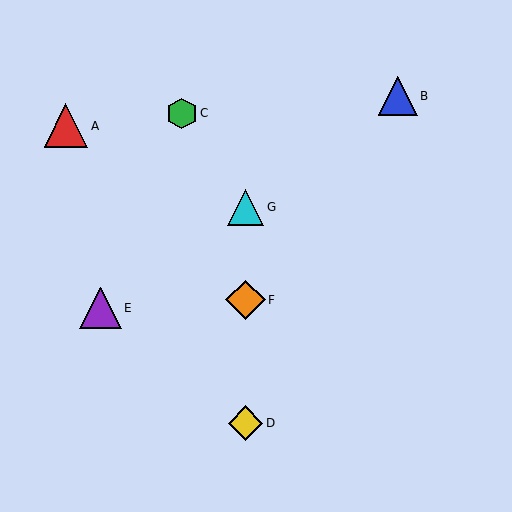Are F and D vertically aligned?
Yes, both are at x≈246.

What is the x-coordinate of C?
Object C is at x≈182.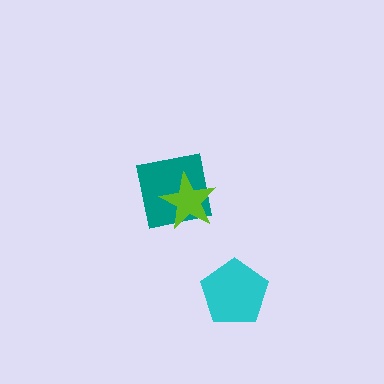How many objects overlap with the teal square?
1 object overlaps with the teal square.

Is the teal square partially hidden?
Yes, it is partially covered by another shape.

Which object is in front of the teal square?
The lime star is in front of the teal square.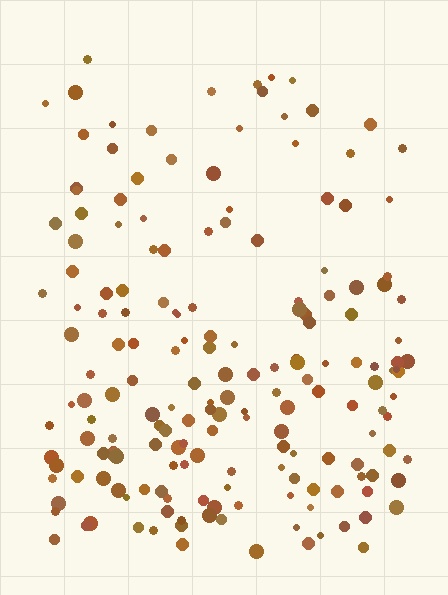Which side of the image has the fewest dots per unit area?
The top.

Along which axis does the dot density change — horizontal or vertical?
Vertical.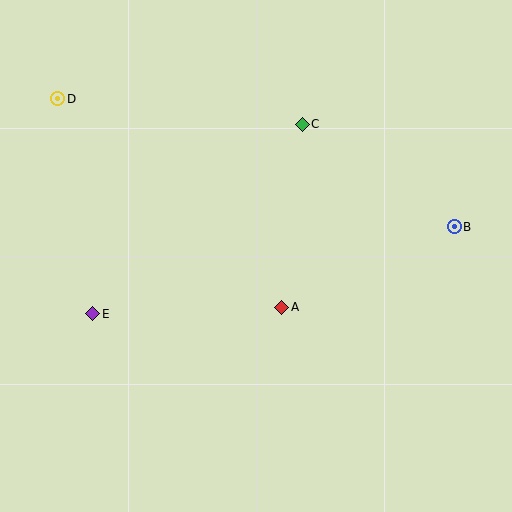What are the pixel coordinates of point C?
Point C is at (302, 124).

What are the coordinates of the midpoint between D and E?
The midpoint between D and E is at (75, 206).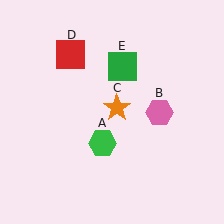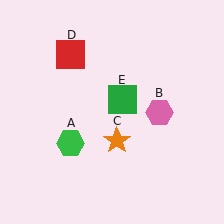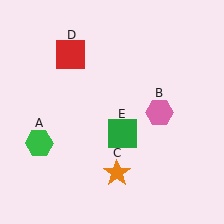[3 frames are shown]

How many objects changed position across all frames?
3 objects changed position: green hexagon (object A), orange star (object C), green square (object E).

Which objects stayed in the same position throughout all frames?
Pink hexagon (object B) and red square (object D) remained stationary.